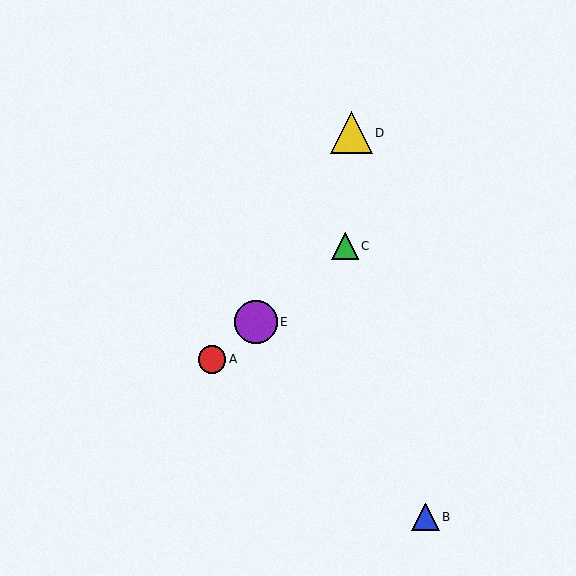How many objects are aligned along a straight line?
3 objects (A, C, E) are aligned along a straight line.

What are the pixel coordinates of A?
Object A is at (212, 359).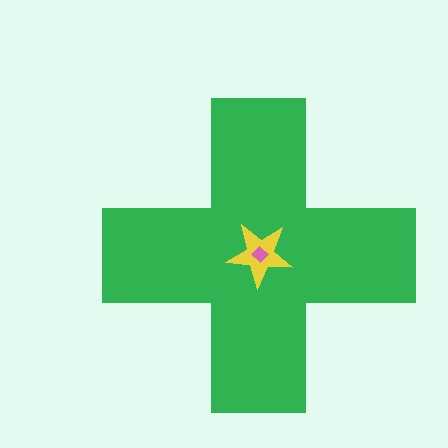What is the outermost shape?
The green cross.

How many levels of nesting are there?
3.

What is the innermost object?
The pink diamond.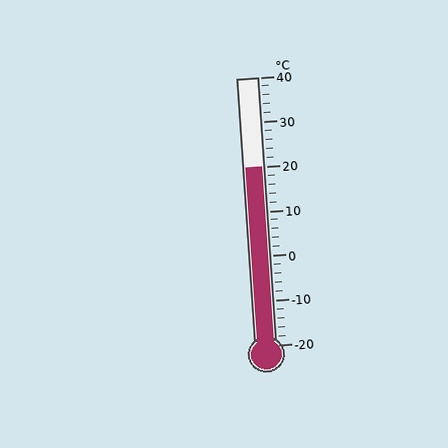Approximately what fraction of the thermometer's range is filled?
The thermometer is filled to approximately 65% of its range.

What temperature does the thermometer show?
The thermometer shows approximately 20°C.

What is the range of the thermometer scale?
The thermometer scale ranges from -20°C to 40°C.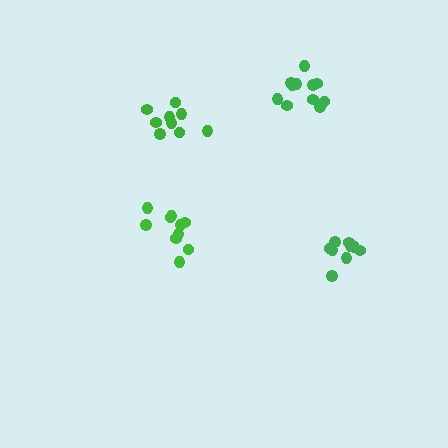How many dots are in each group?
Group 1: 10 dots, Group 2: 10 dots, Group 3: 11 dots, Group 4: 9 dots (40 total).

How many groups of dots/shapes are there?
There are 4 groups.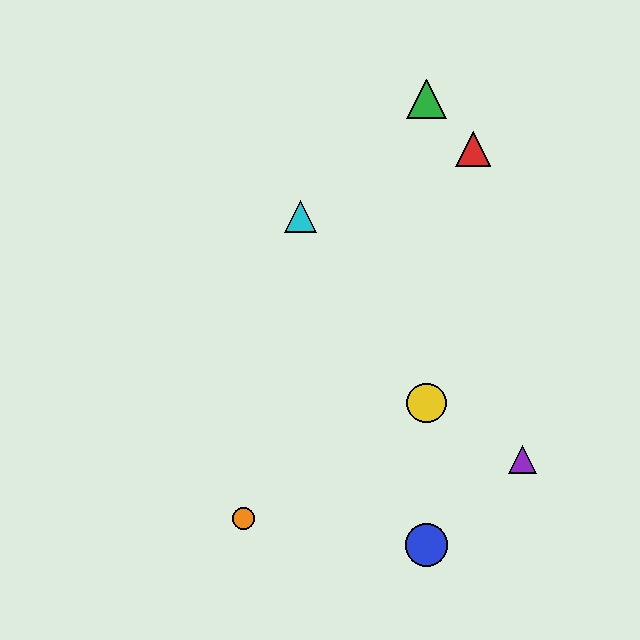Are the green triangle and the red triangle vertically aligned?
No, the green triangle is at x≈427 and the red triangle is at x≈473.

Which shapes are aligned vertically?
The blue circle, the green triangle, the yellow circle are aligned vertically.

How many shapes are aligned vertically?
3 shapes (the blue circle, the green triangle, the yellow circle) are aligned vertically.